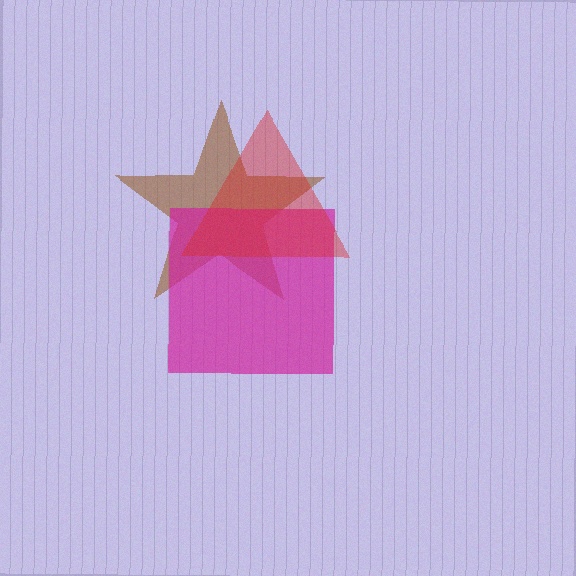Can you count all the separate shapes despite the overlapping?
Yes, there are 3 separate shapes.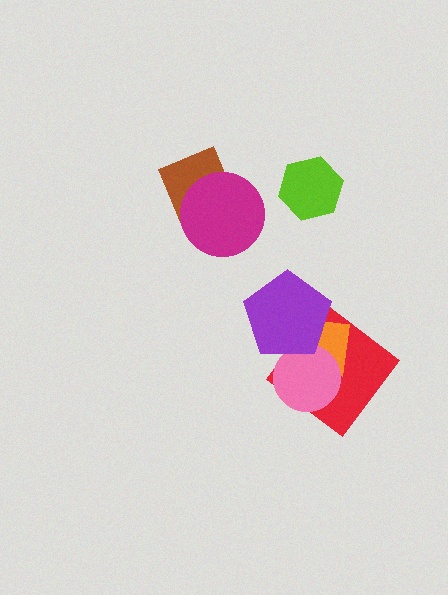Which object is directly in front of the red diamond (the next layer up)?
The orange square is directly in front of the red diamond.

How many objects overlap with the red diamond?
3 objects overlap with the red diamond.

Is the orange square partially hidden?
Yes, it is partially covered by another shape.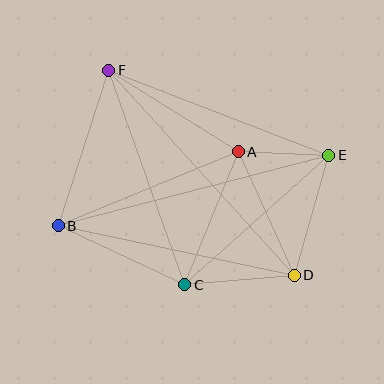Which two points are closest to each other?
Points A and E are closest to each other.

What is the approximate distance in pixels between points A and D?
The distance between A and D is approximately 136 pixels.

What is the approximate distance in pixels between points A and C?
The distance between A and C is approximately 144 pixels.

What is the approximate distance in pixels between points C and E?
The distance between C and E is approximately 194 pixels.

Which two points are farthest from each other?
Points B and E are farthest from each other.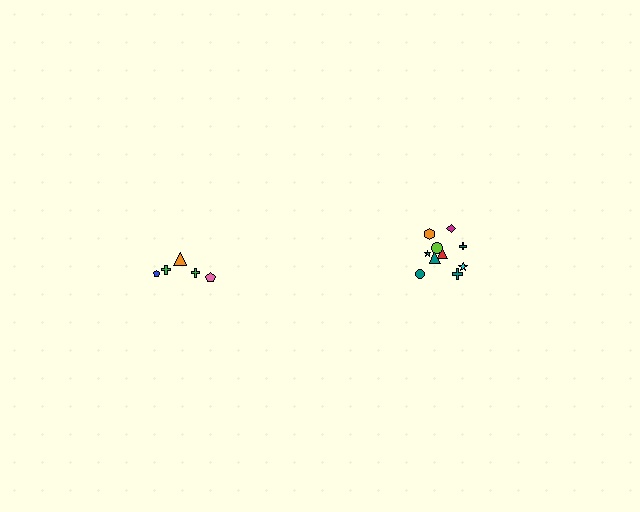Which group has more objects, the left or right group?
The right group.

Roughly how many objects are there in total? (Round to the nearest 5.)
Roughly 15 objects in total.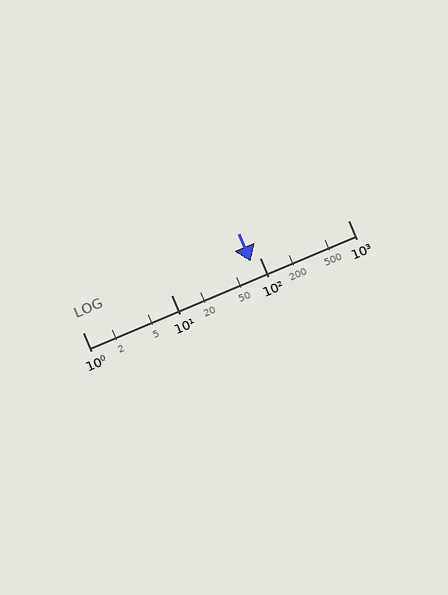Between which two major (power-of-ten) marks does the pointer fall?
The pointer is between 10 and 100.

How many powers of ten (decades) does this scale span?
The scale spans 3 decades, from 1 to 1000.